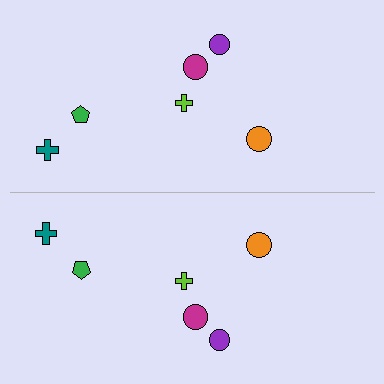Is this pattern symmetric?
Yes, this pattern has bilateral (reflection) symmetry.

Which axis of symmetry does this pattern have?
The pattern has a horizontal axis of symmetry running through the center of the image.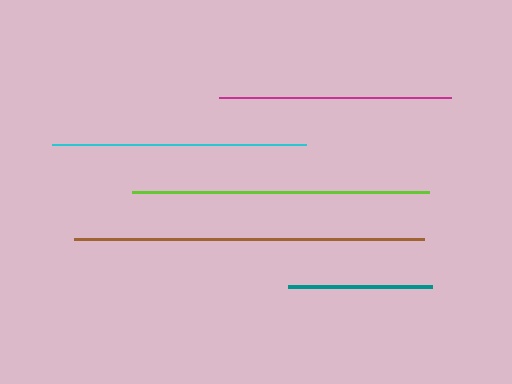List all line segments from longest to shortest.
From longest to shortest: brown, lime, cyan, magenta, teal.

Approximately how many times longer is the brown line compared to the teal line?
The brown line is approximately 2.4 times the length of the teal line.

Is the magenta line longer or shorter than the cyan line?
The cyan line is longer than the magenta line.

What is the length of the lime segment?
The lime segment is approximately 297 pixels long.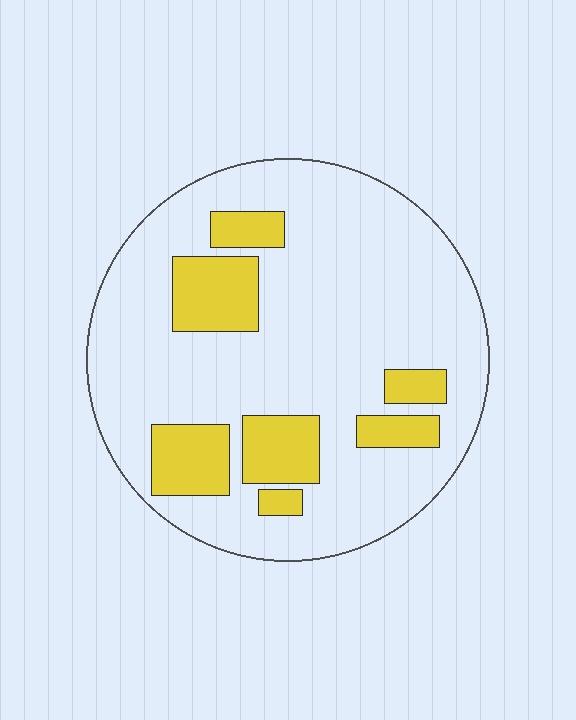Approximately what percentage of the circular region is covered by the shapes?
Approximately 20%.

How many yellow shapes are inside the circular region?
7.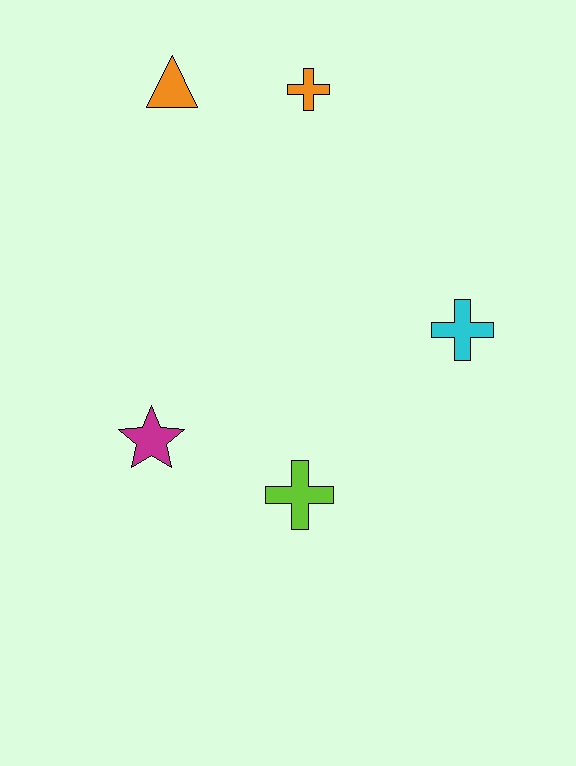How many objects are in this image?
There are 5 objects.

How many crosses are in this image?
There are 3 crosses.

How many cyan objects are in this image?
There is 1 cyan object.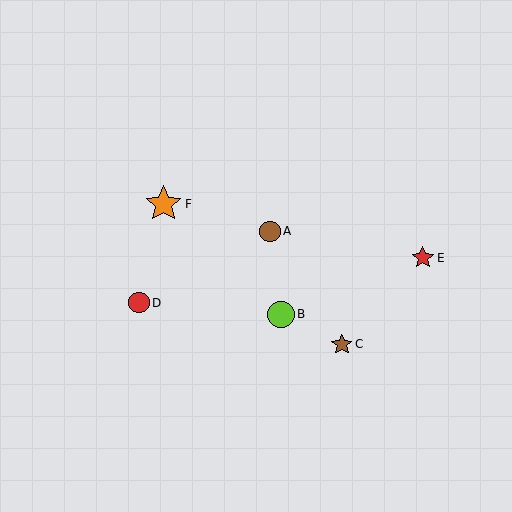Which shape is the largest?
The orange star (labeled F) is the largest.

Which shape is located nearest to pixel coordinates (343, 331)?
The brown star (labeled C) at (342, 344) is nearest to that location.